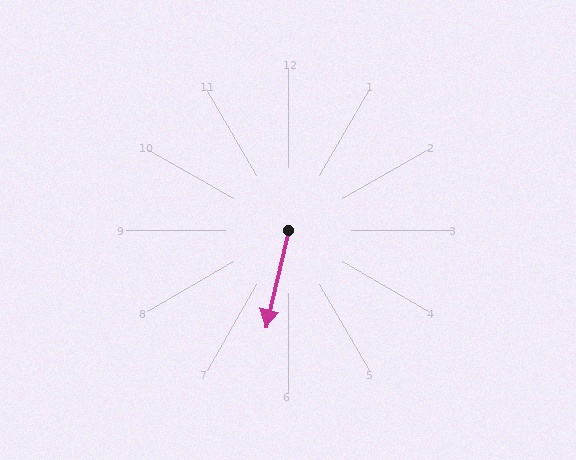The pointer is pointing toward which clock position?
Roughly 6 o'clock.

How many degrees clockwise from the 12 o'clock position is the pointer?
Approximately 193 degrees.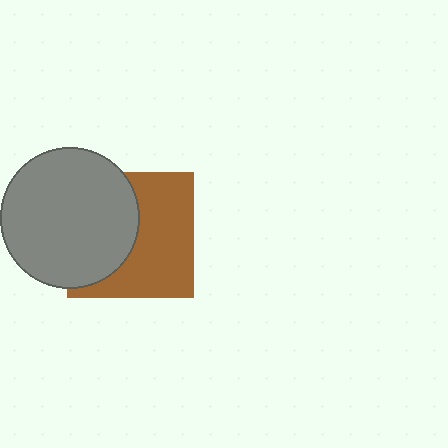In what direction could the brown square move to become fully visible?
The brown square could move right. That would shift it out from behind the gray circle entirely.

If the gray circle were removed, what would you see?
You would see the complete brown square.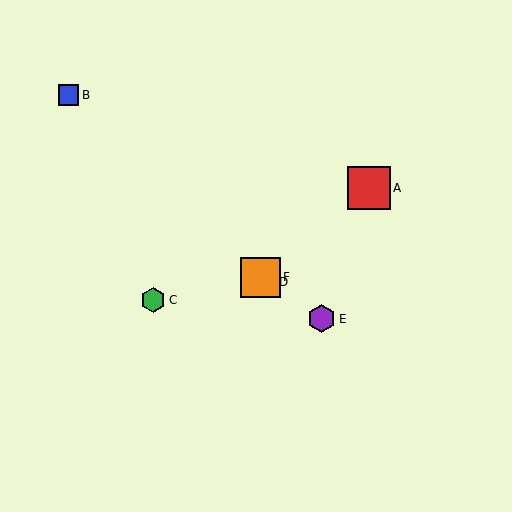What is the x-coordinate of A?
Object A is at x≈369.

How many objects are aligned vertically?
2 objects (D, F) are aligned vertically.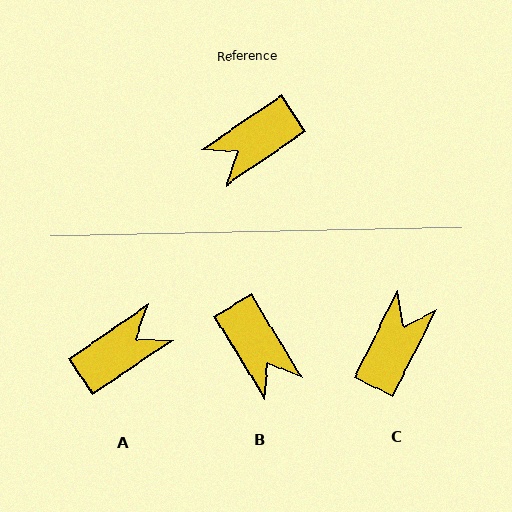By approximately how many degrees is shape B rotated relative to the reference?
Approximately 87 degrees counter-clockwise.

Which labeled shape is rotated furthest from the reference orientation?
A, about 180 degrees away.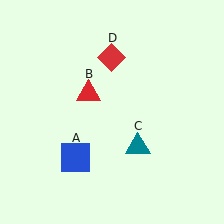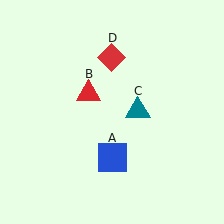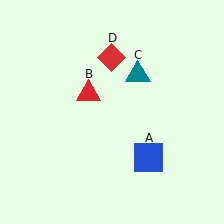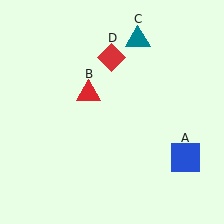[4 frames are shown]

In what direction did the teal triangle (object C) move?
The teal triangle (object C) moved up.